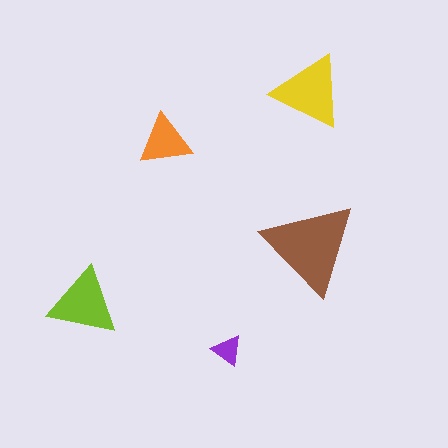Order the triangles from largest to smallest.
the brown one, the yellow one, the lime one, the orange one, the purple one.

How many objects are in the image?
There are 5 objects in the image.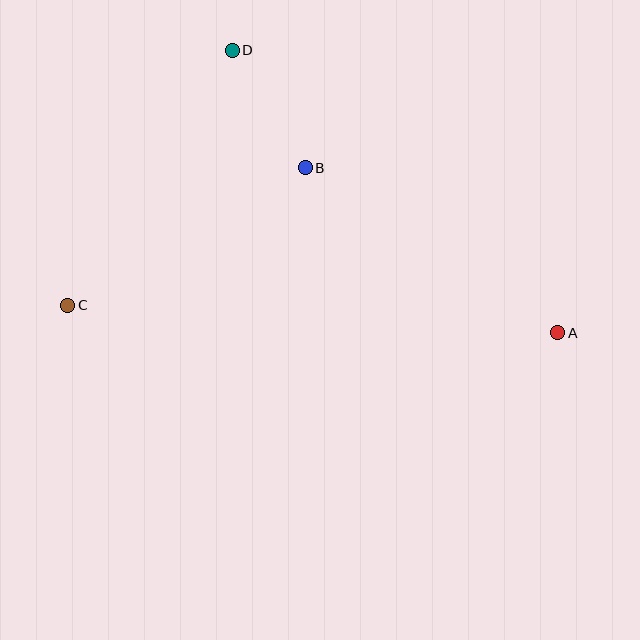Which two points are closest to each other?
Points B and D are closest to each other.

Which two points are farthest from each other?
Points A and C are farthest from each other.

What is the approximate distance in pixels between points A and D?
The distance between A and D is approximately 431 pixels.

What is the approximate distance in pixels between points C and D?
The distance between C and D is approximately 303 pixels.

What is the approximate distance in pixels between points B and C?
The distance between B and C is approximately 275 pixels.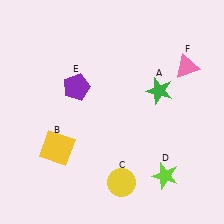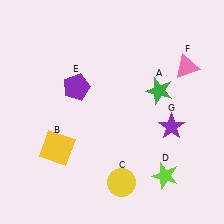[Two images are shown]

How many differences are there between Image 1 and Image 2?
There is 1 difference between the two images.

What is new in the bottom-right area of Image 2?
A purple star (G) was added in the bottom-right area of Image 2.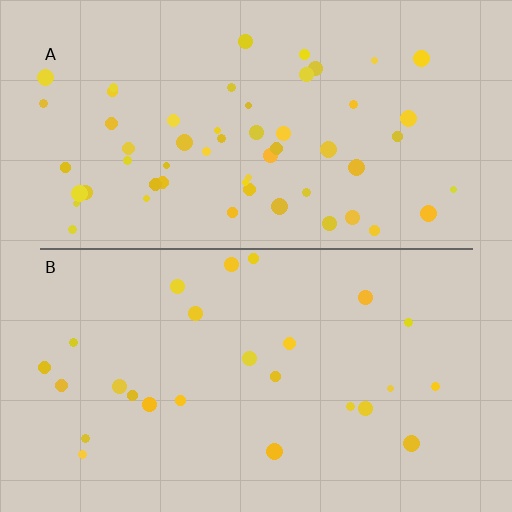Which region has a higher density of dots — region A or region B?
A (the top).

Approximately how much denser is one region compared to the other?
Approximately 2.2× — region A over region B.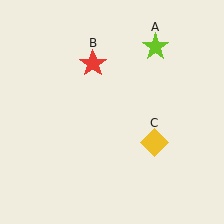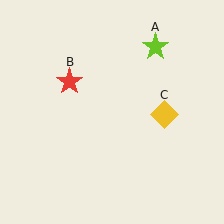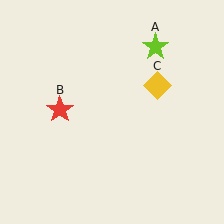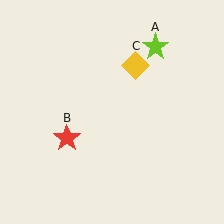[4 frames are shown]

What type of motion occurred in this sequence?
The red star (object B), yellow diamond (object C) rotated counterclockwise around the center of the scene.